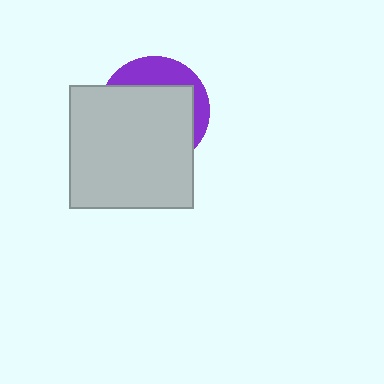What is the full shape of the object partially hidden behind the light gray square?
The partially hidden object is a purple circle.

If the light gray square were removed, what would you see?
You would see the complete purple circle.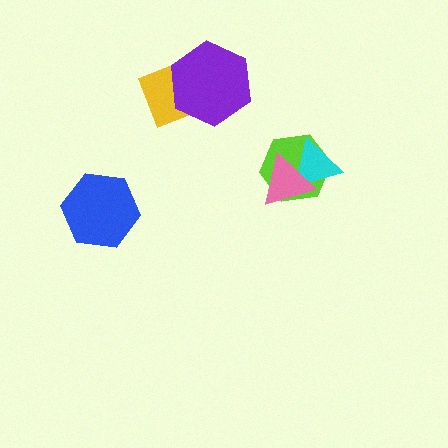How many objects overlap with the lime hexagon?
2 objects overlap with the lime hexagon.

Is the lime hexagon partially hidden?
Yes, it is partially covered by another shape.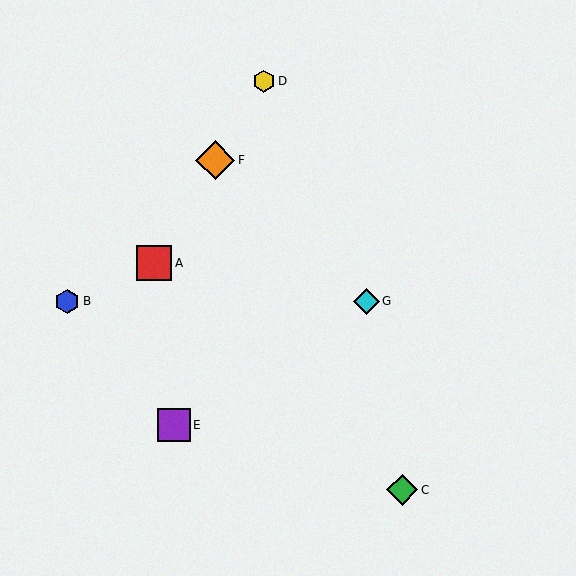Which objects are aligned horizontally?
Objects B, G are aligned horizontally.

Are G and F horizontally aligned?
No, G is at y≈301 and F is at y≈160.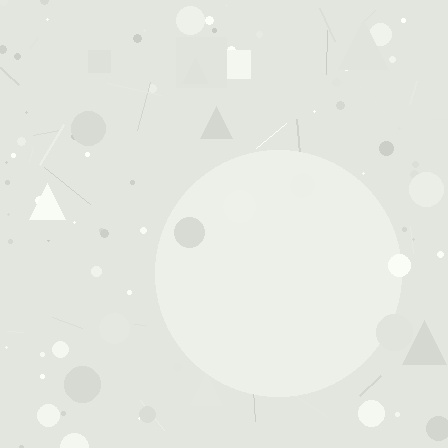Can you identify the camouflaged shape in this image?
The camouflaged shape is a circle.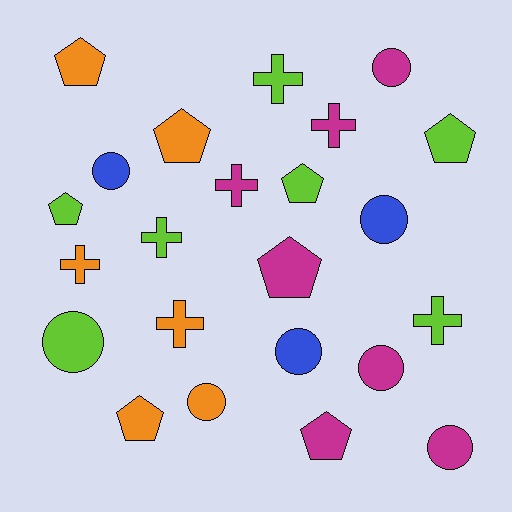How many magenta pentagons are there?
There are 2 magenta pentagons.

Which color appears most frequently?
Magenta, with 7 objects.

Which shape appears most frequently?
Circle, with 8 objects.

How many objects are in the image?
There are 23 objects.